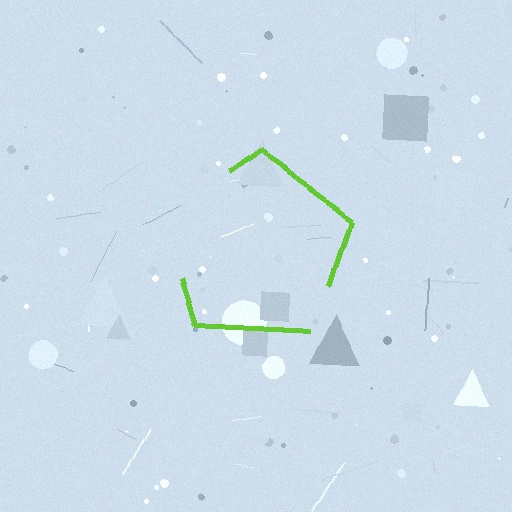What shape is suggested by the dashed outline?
The dashed outline suggests a pentagon.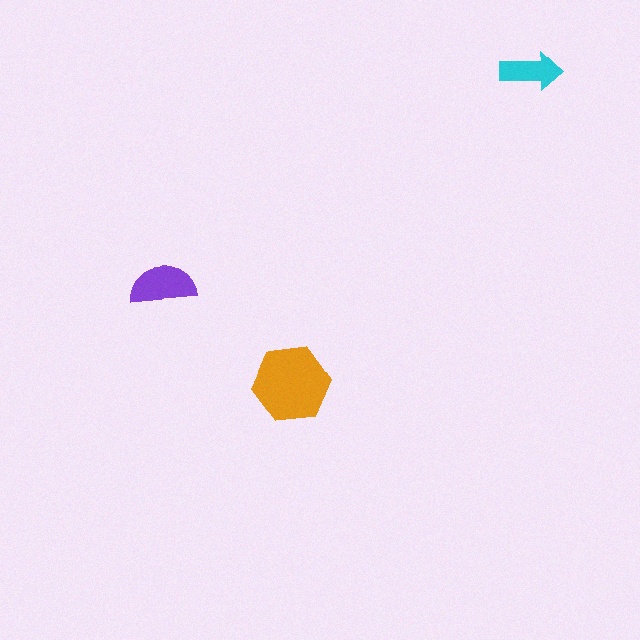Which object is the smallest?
The cyan arrow.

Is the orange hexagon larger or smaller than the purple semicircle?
Larger.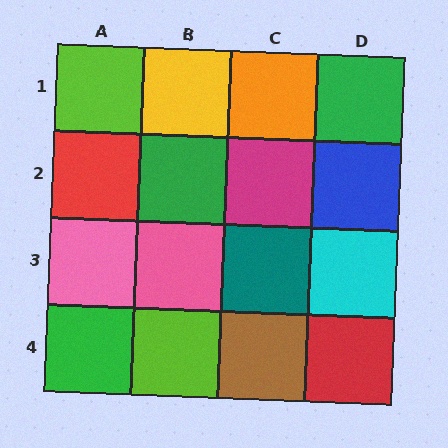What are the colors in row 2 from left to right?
Red, green, magenta, blue.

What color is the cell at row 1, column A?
Lime.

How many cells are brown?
1 cell is brown.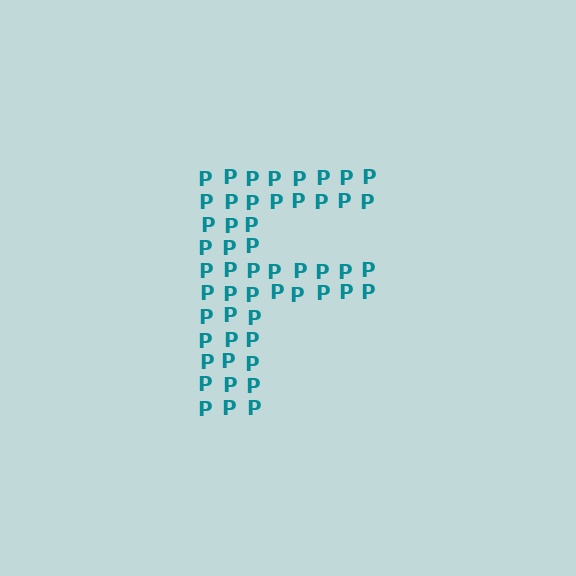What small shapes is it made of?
It is made of small letter P's.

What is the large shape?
The large shape is the letter F.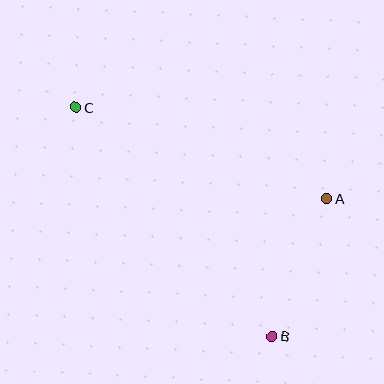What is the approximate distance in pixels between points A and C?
The distance between A and C is approximately 267 pixels.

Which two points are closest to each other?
Points A and B are closest to each other.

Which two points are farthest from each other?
Points B and C are farthest from each other.